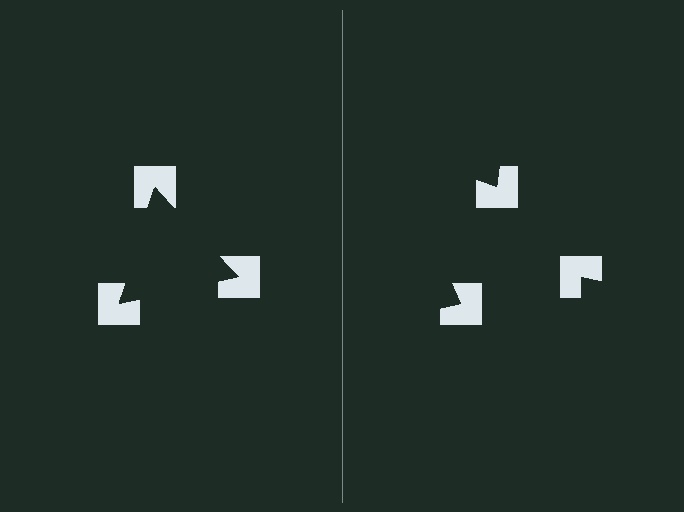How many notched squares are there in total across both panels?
6 — 3 on each side.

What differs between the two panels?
The notched squares are positioned identically on both sides; only the wedge orientations differ. On the left they align to a triangle; on the right they are misaligned.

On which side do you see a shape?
An illusory triangle appears on the left side. On the right side the wedge cuts are rotated, so no coherent shape forms.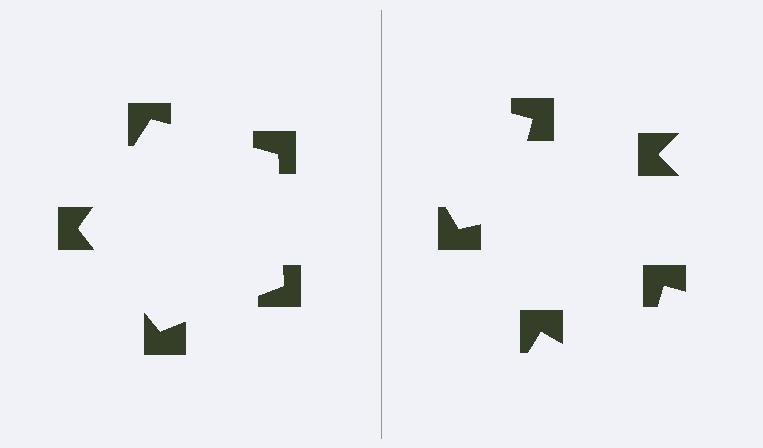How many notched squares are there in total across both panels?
10 — 5 on each side.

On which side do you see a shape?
An illusory pentagon appears on the left side. On the right side the wedge cuts are rotated, so no coherent shape forms.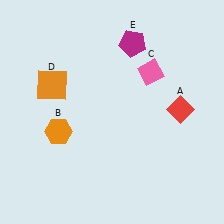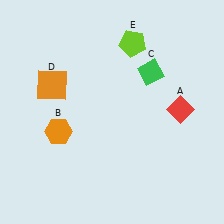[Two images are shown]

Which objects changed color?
C changed from pink to green. E changed from magenta to lime.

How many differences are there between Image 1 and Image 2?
There are 2 differences between the two images.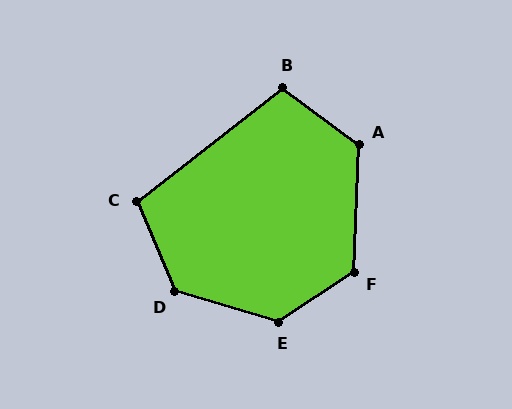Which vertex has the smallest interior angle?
C, at approximately 105 degrees.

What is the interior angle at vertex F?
Approximately 125 degrees (obtuse).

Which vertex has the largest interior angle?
E, at approximately 131 degrees.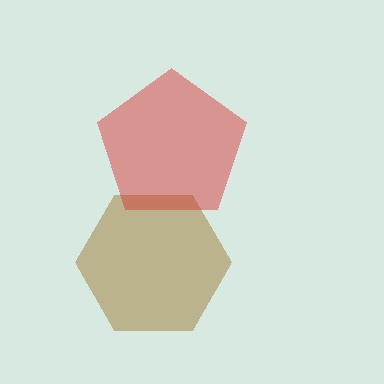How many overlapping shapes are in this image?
There are 2 overlapping shapes in the image.